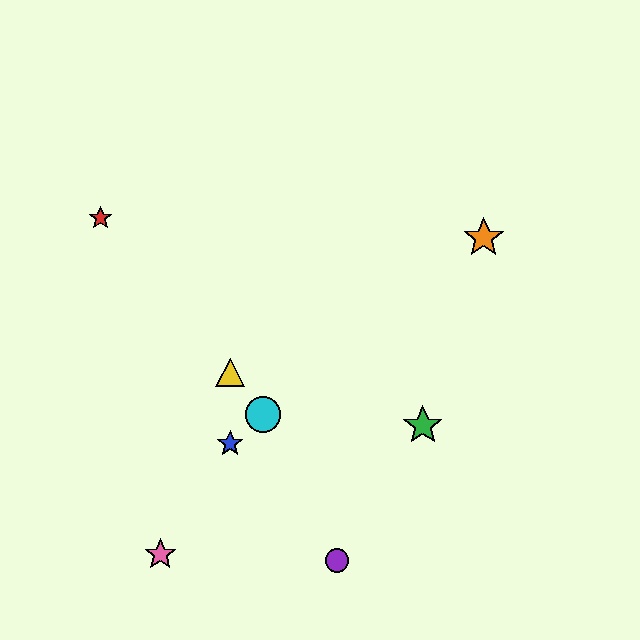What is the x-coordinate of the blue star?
The blue star is at x≈230.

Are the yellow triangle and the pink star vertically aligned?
No, the yellow triangle is at x≈230 and the pink star is at x≈160.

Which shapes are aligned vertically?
The blue star, the yellow triangle are aligned vertically.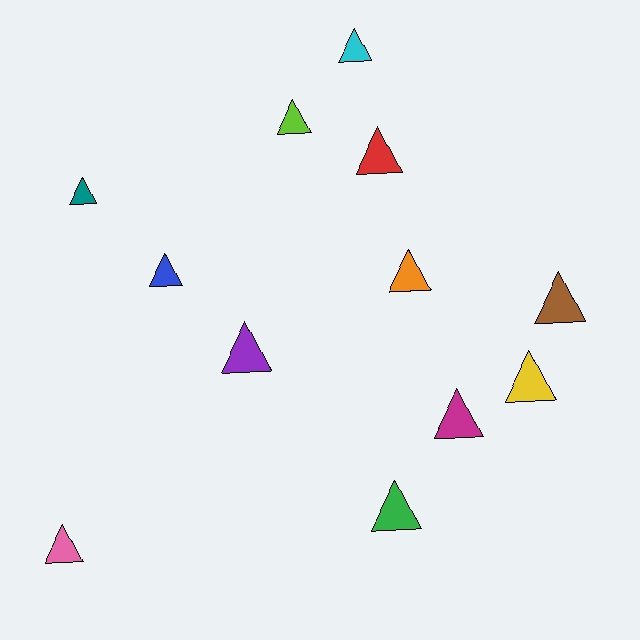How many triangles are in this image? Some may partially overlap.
There are 12 triangles.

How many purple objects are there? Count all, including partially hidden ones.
There is 1 purple object.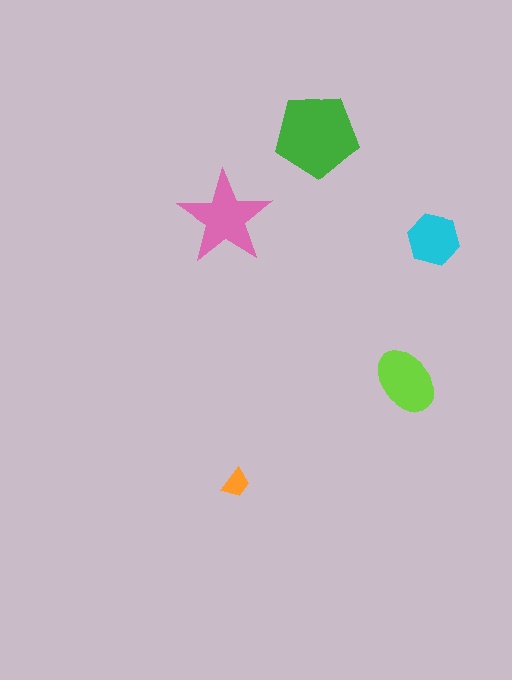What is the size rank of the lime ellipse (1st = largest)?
3rd.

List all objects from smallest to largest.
The orange trapezoid, the cyan hexagon, the lime ellipse, the pink star, the green pentagon.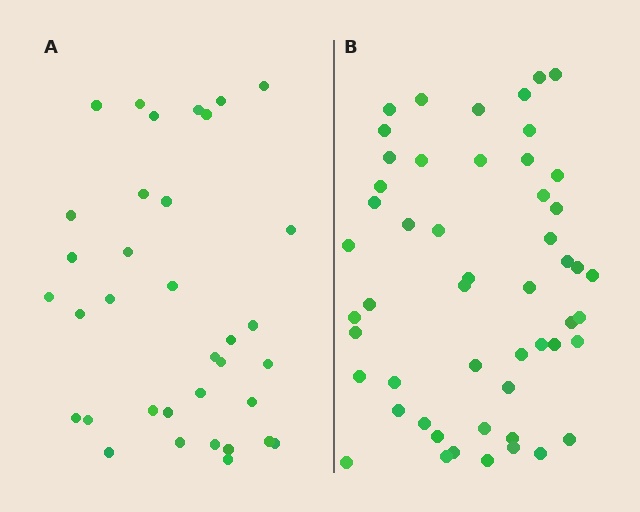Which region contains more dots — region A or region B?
Region B (the right region) has more dots.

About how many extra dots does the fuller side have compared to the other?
Region B has approximately 15 more dots than region A.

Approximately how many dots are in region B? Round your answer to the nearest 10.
About 50 dots. (The exact count is 52, which rounds to 50.)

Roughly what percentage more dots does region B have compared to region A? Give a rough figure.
About 50% more.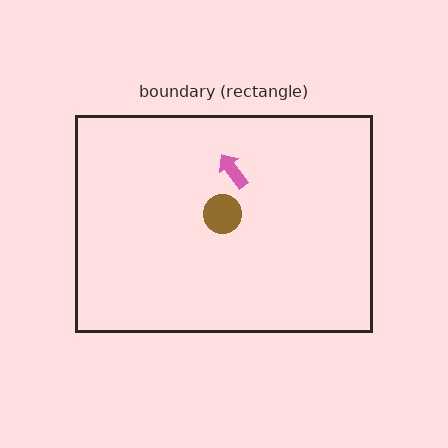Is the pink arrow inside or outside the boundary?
Inside.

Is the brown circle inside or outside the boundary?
Inside.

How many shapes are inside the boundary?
2 inside, 0 outside.